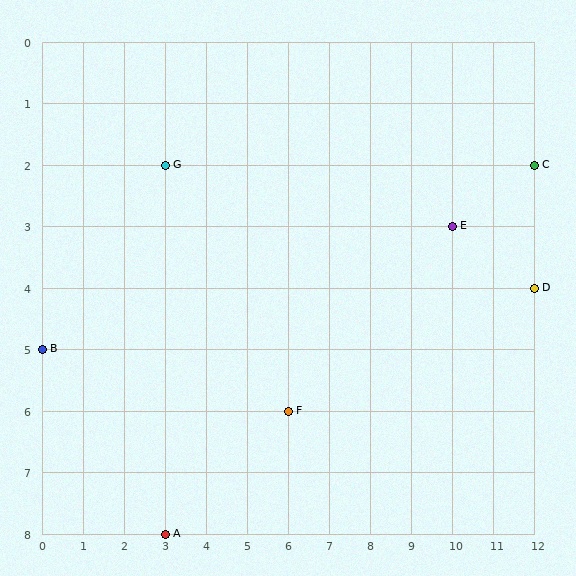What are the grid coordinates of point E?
Point E is at grid coordinates (10, 3).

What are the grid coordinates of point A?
Point A is at grid coordinates (3, 8).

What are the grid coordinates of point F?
Point F is at grid coordinates (6, 6).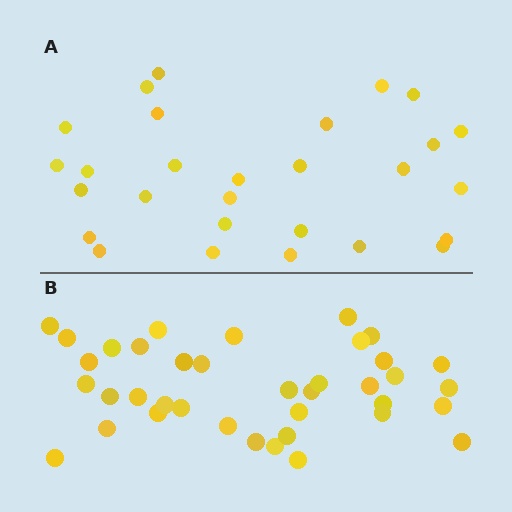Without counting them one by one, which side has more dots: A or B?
Region B (the bottom region) has more dots.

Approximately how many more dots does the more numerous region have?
Region B has roughly 10 or so more dots than region A.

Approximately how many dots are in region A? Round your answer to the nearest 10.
About 30 dots. (The exact count is 28, which rounds to 30.)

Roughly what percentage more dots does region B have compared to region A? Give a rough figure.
About 35% more.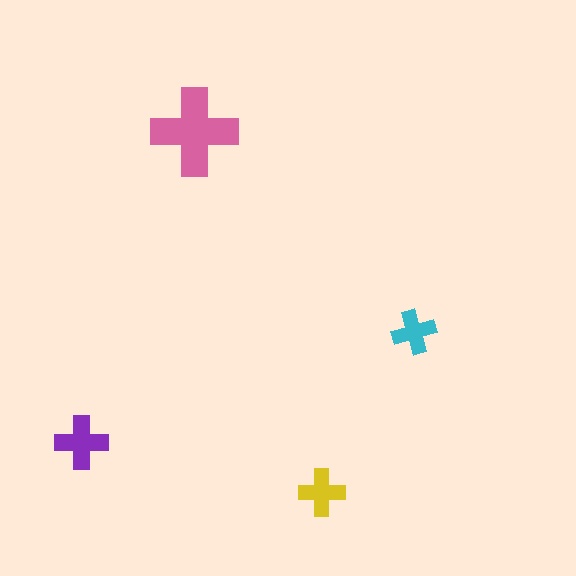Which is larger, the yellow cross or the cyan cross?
The yellow one.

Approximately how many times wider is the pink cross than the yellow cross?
About 2 times wider.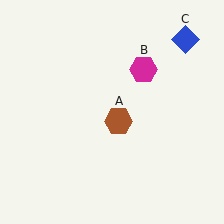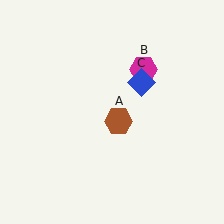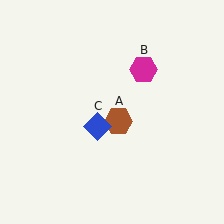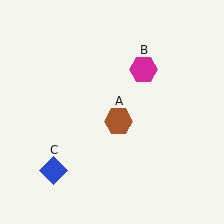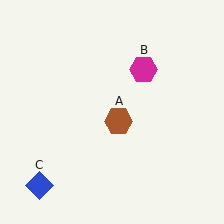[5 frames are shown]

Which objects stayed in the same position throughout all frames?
Brown hexagon (object A) and magenta hexagon (object B) remained stationary.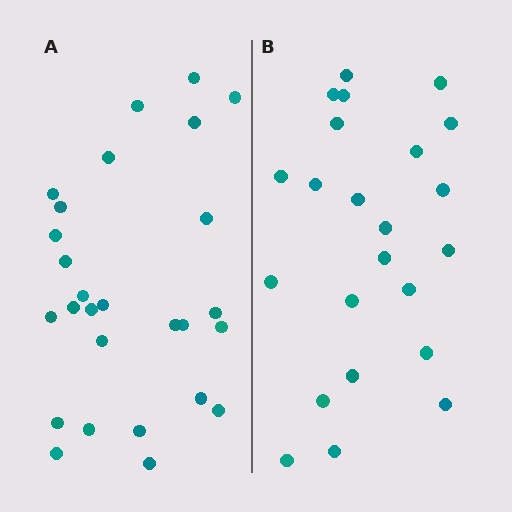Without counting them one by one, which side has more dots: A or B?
Region A (the left region) has more dots.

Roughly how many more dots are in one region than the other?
Region A has about 4 more dots than region B.